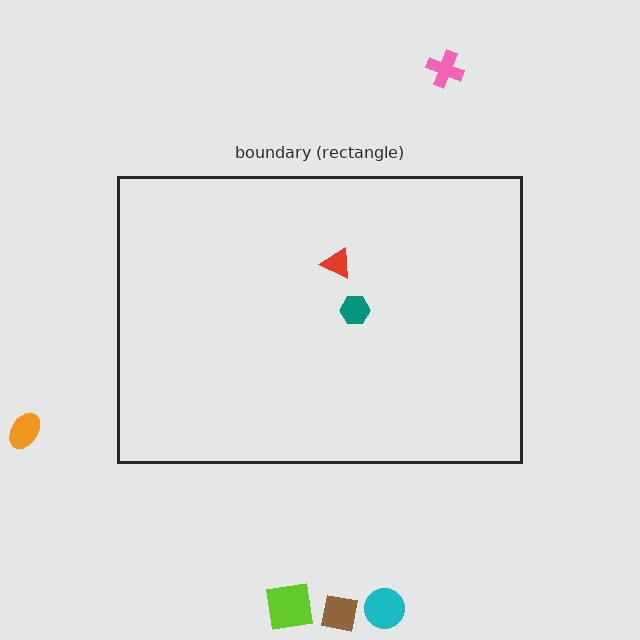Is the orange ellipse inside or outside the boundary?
Outside.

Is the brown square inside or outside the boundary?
Outside.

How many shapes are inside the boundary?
2 inside, 5 outside.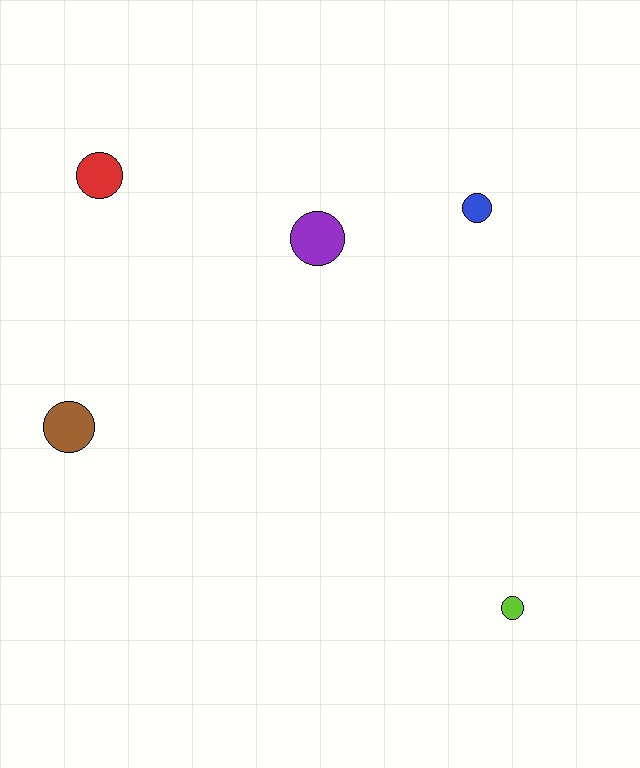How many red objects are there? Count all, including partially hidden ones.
There is 1 red object.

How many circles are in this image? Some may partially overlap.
There are 5 circles.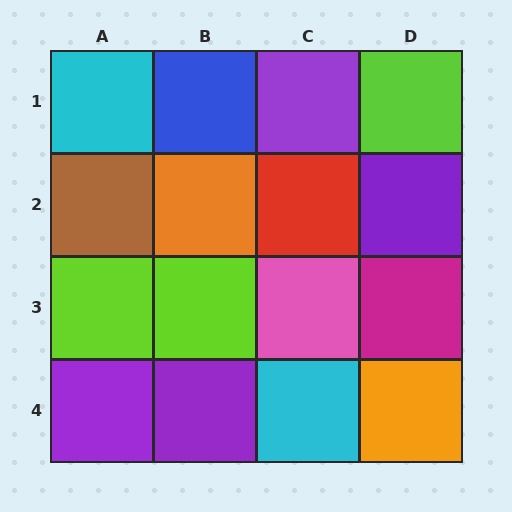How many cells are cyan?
2 cells are cyan.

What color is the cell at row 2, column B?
Orange.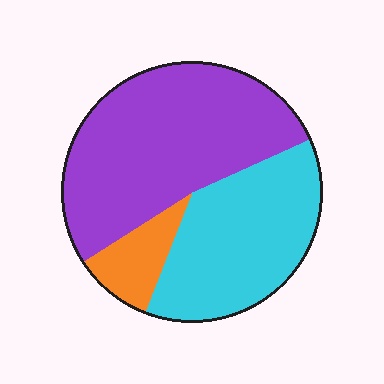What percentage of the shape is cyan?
Cyan takes up about three eighths (3/8) of the shape.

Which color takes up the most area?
Purple, at roughly 55%.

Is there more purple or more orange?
Purple.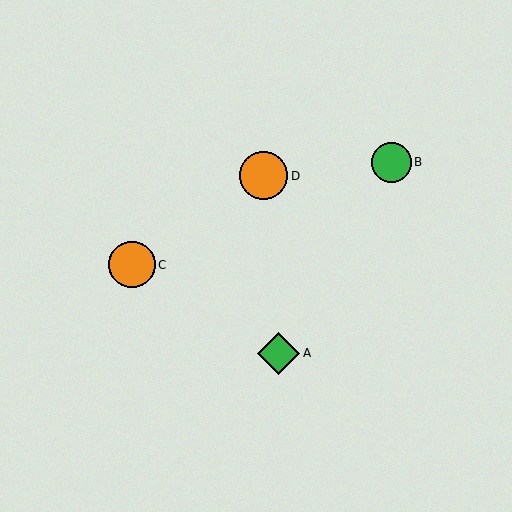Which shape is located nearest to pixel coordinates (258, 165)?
The orange circle (labeled D) at (263, 176) is nearest to that location.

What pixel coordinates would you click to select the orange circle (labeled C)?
Click at (132, 265) to select the orange circle C.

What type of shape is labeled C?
Shape C is an orange circle.